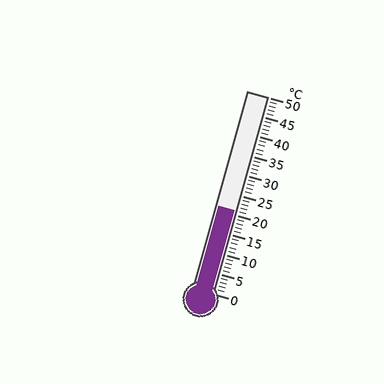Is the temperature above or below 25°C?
The temperature is below 25°C.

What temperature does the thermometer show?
The thermometer shows approximately 21°C.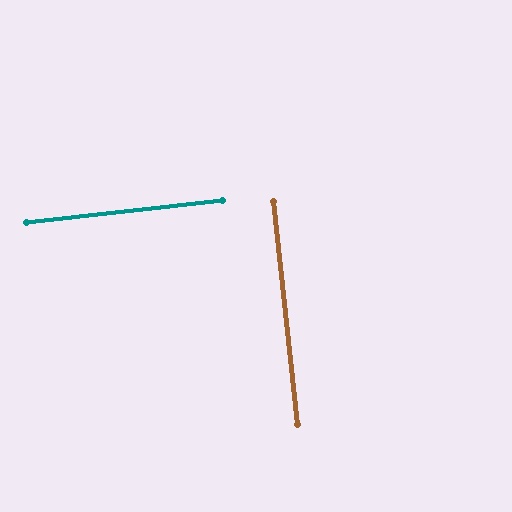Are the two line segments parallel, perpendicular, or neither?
Perpendicular — they meet at approximately 90°.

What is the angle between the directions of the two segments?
Approximately 90 degrees.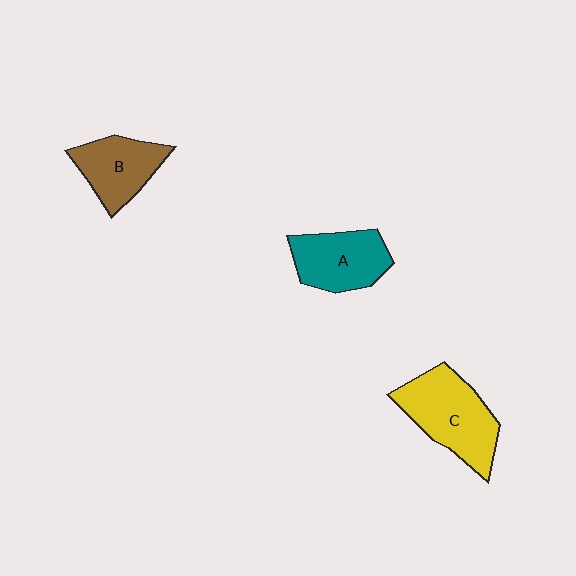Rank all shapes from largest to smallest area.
From largest to smallest: C (yellow), A (teal), B (brown).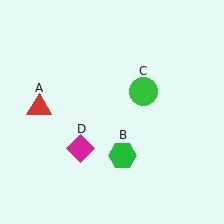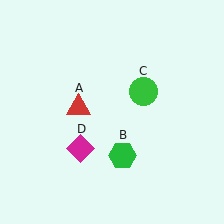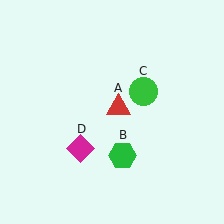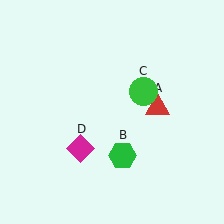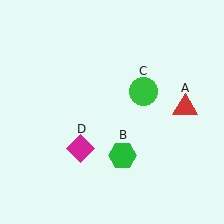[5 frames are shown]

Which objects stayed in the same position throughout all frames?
Green hexagon (object B) and green circle (object C) and magenta diamond (object D) remained stationary.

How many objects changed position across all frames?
1 object changed position: red triangle (object A).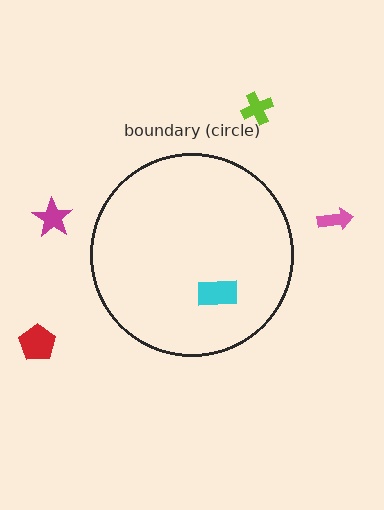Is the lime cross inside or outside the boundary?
Outside.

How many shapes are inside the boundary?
1 inside, 4 outside.